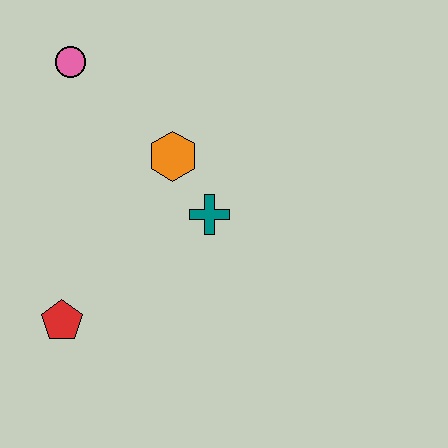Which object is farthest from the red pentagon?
The pink circle is farthest from the red pentagon.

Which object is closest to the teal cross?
The orange hexagon is closest to the teal cross.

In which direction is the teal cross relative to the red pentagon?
The teal cross is to the right of the red pentagon.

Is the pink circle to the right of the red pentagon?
Yes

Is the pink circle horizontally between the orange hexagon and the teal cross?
No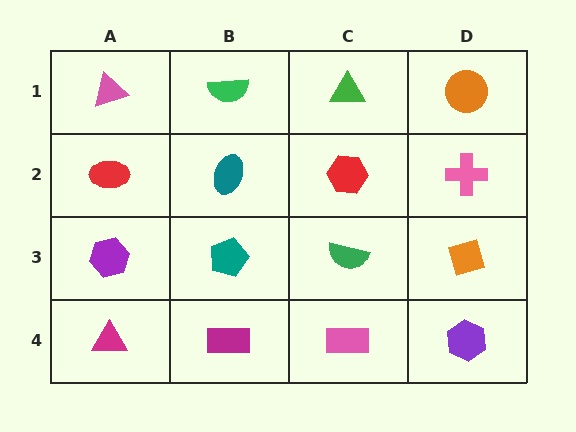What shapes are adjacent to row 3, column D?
A pink cross (row 2, column D), a purple hexagon (row 4, column D), a green semicircle (row 3, column C).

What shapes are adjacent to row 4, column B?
A teal pentagon (row 3, column B), a magenta triangle (row 4, column A), a pink rectangle (row 4, column C).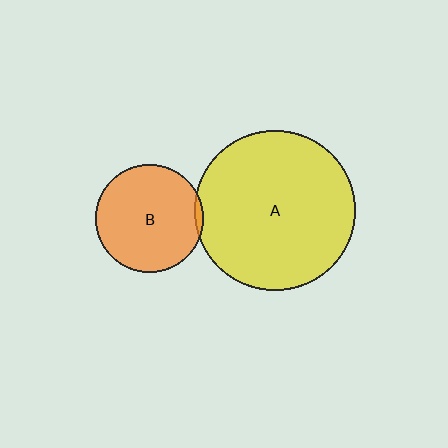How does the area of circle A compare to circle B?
Approximately 2.2 times.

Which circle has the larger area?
Circle A (yellow).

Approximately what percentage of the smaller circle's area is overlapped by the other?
Approximately 5%.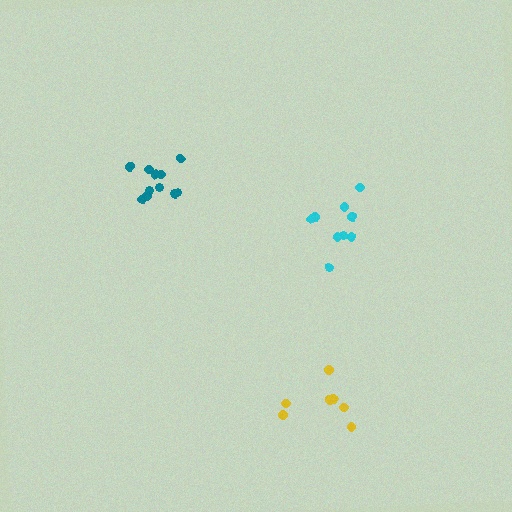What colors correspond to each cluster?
The clusters are colored: cyan, teal, yellow.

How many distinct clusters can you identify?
There are 3 distinct clusters.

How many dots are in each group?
Group 1: 9 dots, Group 2: 12 dots, Group 3: 7 dots (28 total).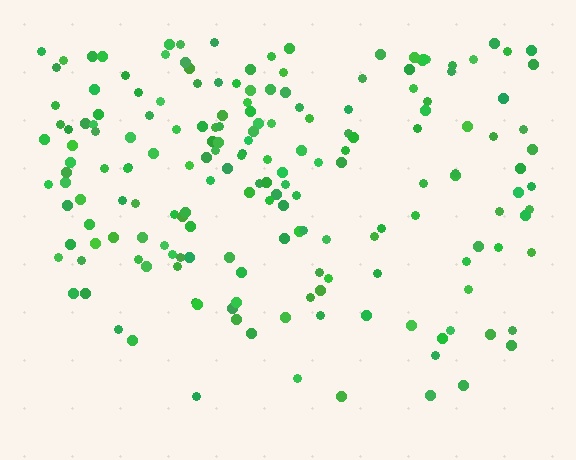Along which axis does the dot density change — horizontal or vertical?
Vertical.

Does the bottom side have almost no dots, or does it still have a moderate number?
Still a moderate number, just noticeably fewer than the top.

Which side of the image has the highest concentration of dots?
The top.